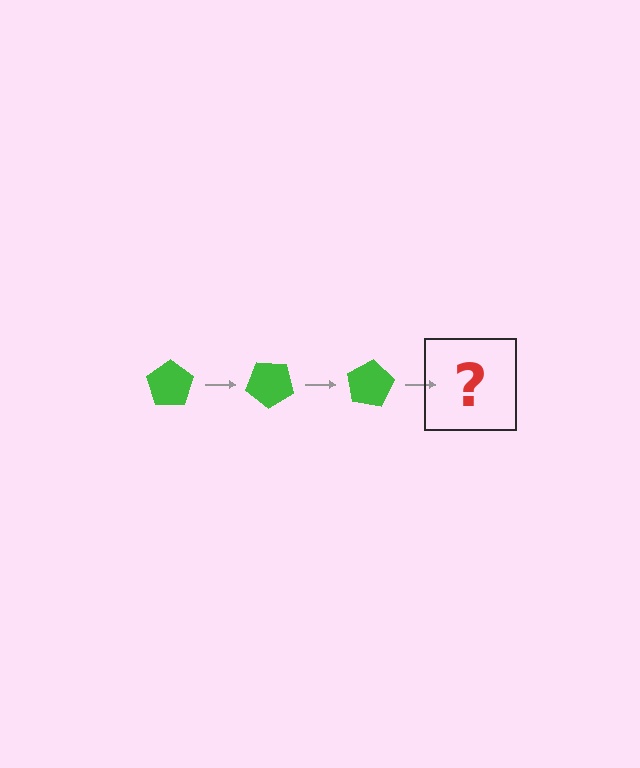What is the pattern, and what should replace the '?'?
The pattern is that the pentagon rotates 40 degrees each step. The '?' should be a green pentagon rotated 120 degrees.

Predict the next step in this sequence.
The next step is a green pentagon rotated 120 degrees.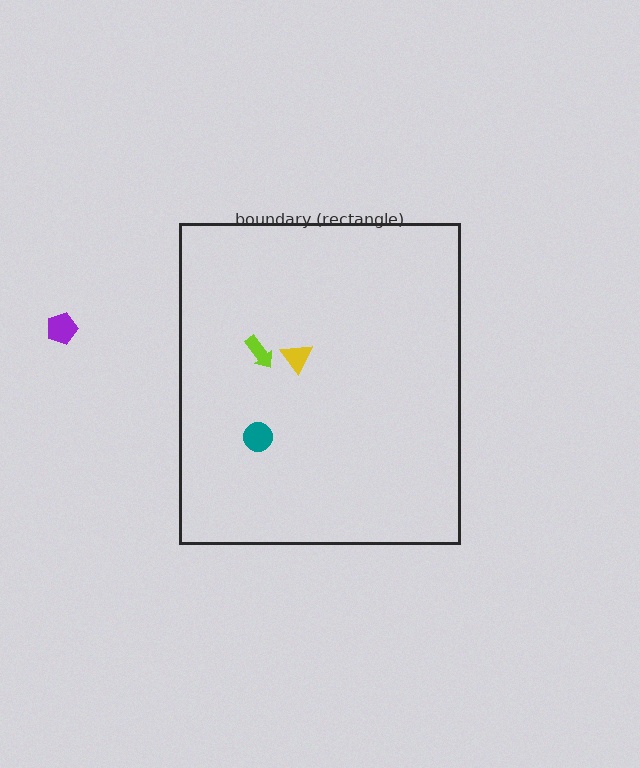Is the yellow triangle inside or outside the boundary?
Inside.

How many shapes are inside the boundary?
3 inside, 1 outside.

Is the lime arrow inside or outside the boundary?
Inside.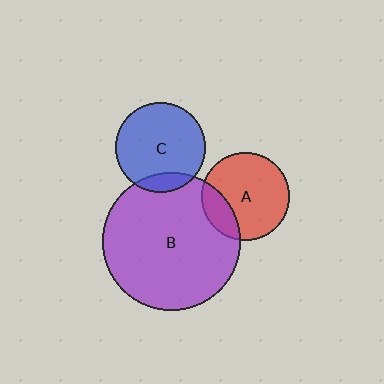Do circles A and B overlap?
Yes.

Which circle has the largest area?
Circle B (purple).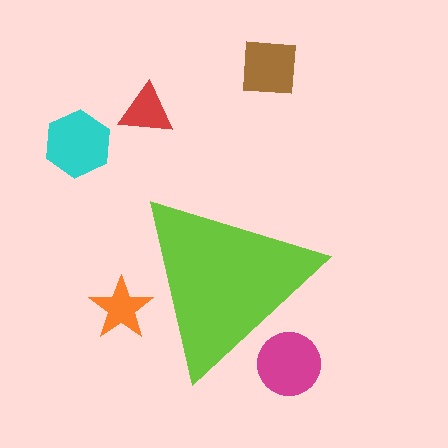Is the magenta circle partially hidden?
Yes, the magenta circle is partially hidden behind the lime triangle.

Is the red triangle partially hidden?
No, the red triangle is fully visible.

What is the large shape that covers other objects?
A lime triangle.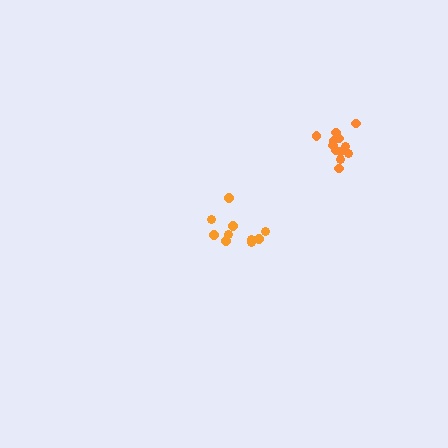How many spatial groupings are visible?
There are 2 spatial groupings.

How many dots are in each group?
Group 1: 10 dots, Group 2: 12 dots (22 total).